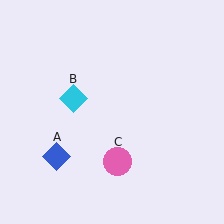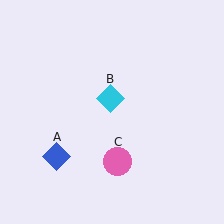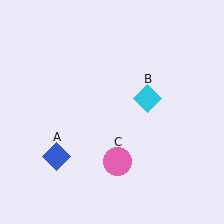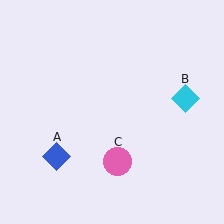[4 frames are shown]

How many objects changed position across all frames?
1 object changed position: cyan diamond (object B).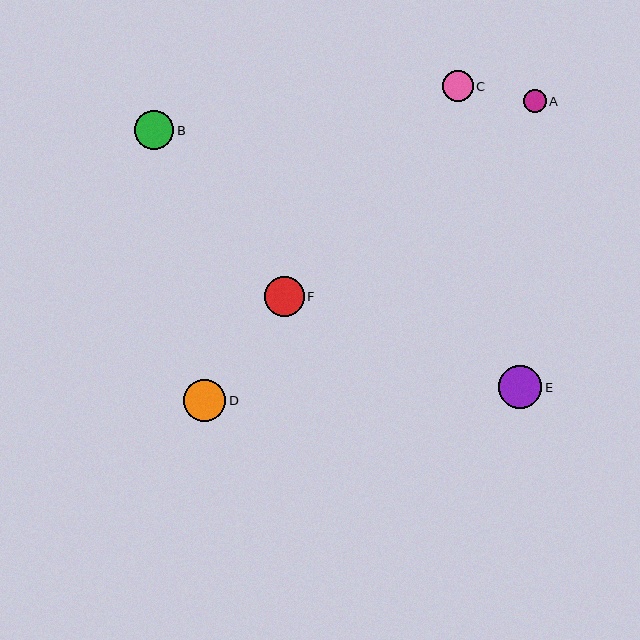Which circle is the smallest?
Circle A is the smallest with a size of approximately 23 pixels.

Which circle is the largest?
Circle E is the largest with a size of approximately 43 pixels.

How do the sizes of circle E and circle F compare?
Circle E and circle F are approximately the same size.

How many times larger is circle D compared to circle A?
Circle D is approximately 1.8 times the size of circle A.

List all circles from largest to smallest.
From largest to smallest: E, D, F, B, C, A.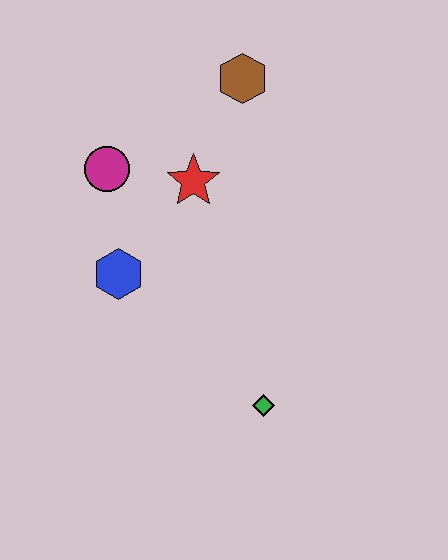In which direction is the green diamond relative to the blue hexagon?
The green diamond is to the right of the blue hexagon.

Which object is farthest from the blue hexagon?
The brown hexagon is farthest from the blue hexagon.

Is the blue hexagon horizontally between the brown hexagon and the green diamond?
No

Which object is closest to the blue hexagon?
The magenta circle is closest to the blue hexagon.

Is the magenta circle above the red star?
Yes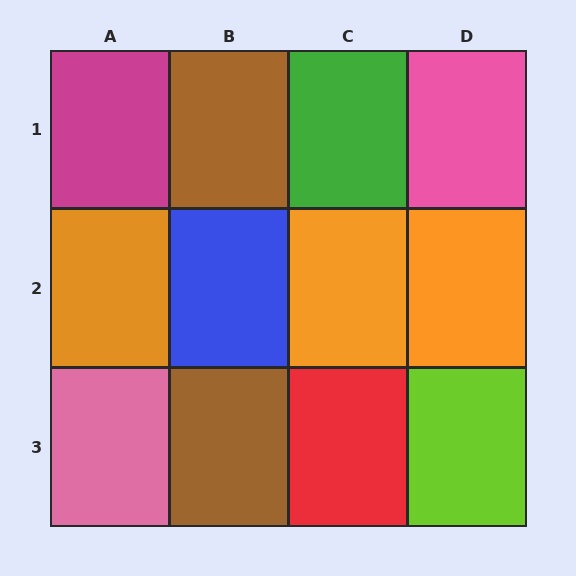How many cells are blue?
1 cell is blue.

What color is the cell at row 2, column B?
Blue.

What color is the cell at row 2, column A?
Orange.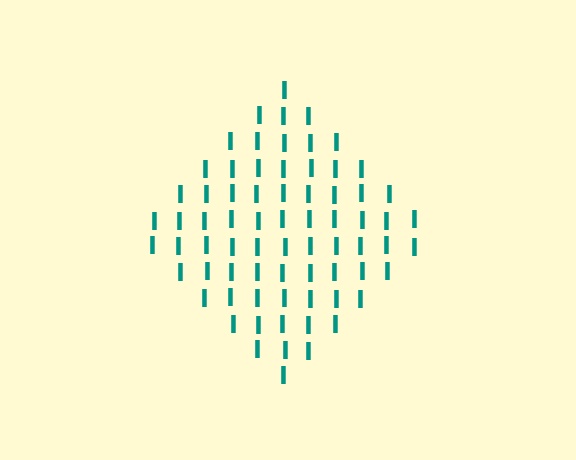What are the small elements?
The small elements are letter I's.